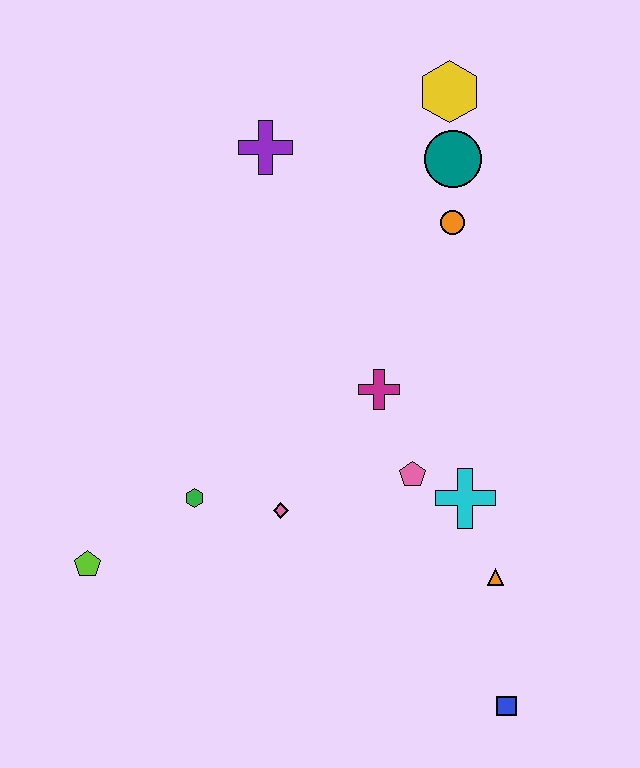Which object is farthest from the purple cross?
The blue square is farthest from the purple cross.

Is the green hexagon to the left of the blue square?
Yes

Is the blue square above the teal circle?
No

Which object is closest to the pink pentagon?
The cyan cross is closest to the pink pentagon.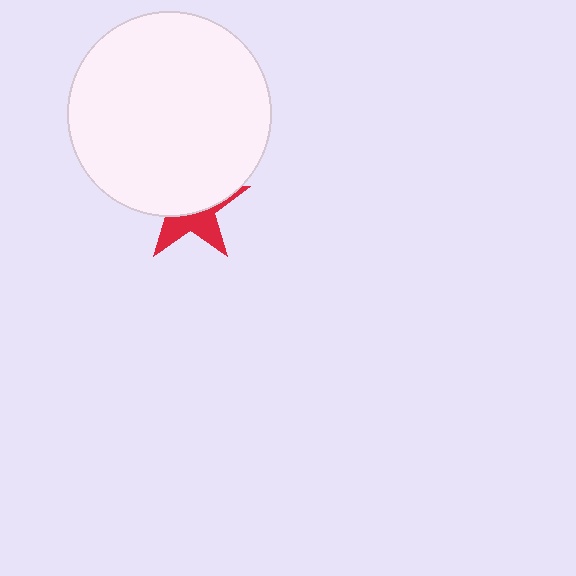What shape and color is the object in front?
The object in front is a white circle.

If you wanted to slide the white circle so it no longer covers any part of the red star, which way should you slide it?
Slide it up — that is the most direct way to separate the two shapes.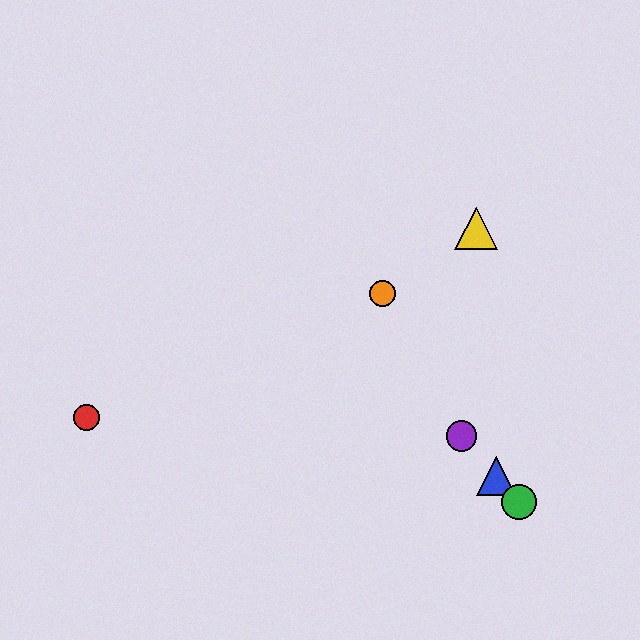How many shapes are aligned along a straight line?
3 shapes (the blue triangle, the green circle, the purple circle) are aligned along a straight line.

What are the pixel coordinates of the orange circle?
The orange circle is at (383, 293).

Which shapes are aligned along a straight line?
The blue triangle, the green circle, the purple circle are aligned along a straight line.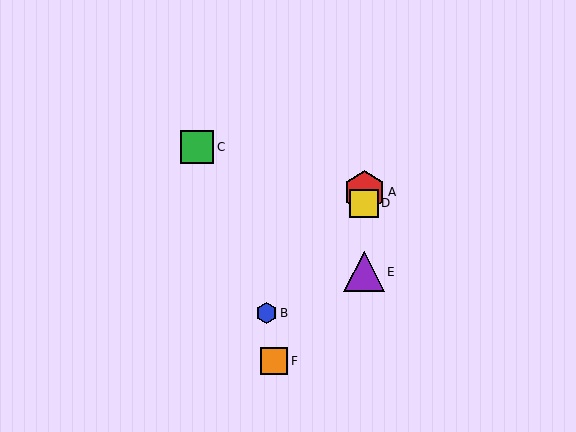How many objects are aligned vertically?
3 objects (A, D, E) are aligned vertically.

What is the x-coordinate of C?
Object C is at x≈197.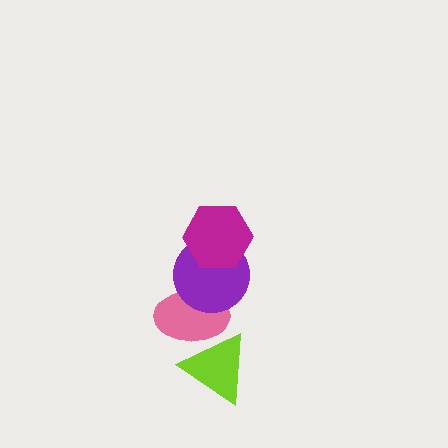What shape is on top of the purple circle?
The magenta hexagon is on top of the purple circle.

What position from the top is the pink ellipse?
The pink ellipse is 3rd from the top.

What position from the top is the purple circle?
The purple circle is 2nd from the top.